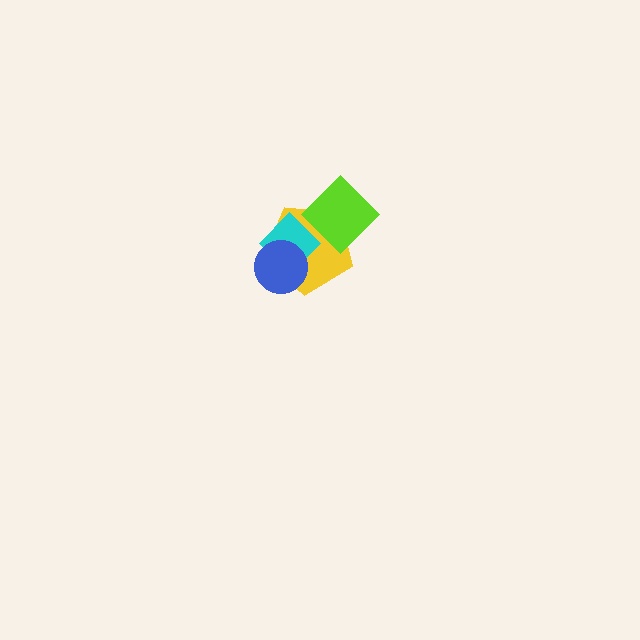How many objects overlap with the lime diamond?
2 objects overlap with the lime diamond.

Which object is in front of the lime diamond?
The cyan diamond is in front of the lime diamond.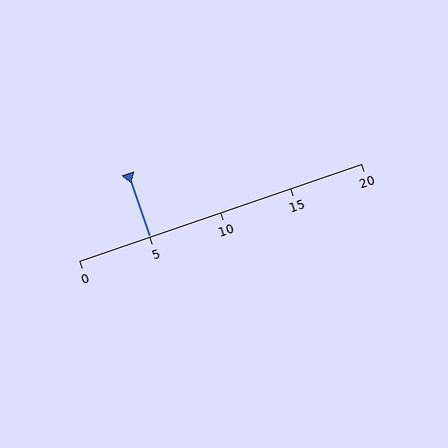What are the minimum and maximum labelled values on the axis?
The axis runs from 0 to 20.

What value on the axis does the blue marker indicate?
The marker indicates approximately 5.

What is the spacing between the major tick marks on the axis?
The major ticks are spaced 5 apart.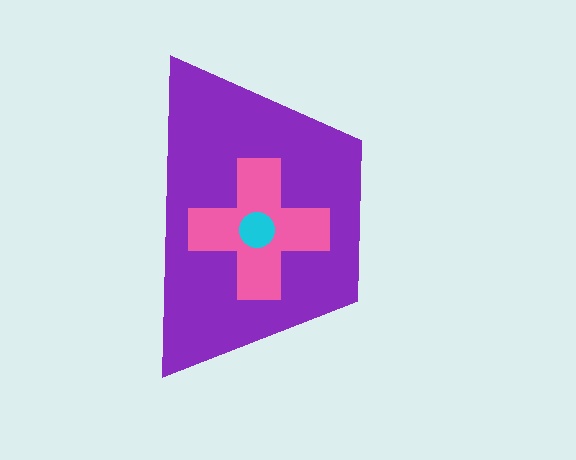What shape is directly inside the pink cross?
The cyan circle.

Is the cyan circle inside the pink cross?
Yes.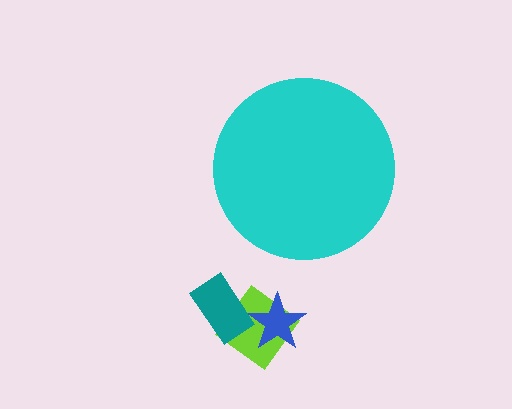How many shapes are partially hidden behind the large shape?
0 shapes are partially hidden.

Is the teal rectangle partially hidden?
No, the teal rectangle is fully visible.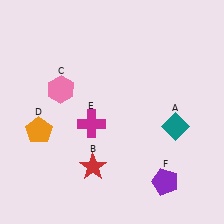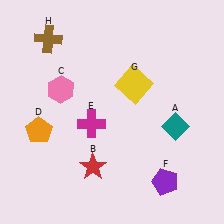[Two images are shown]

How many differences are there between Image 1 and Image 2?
There are 2 differences between the two images.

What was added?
A yellow square (G), a brown cross (H) were added in Image 2.